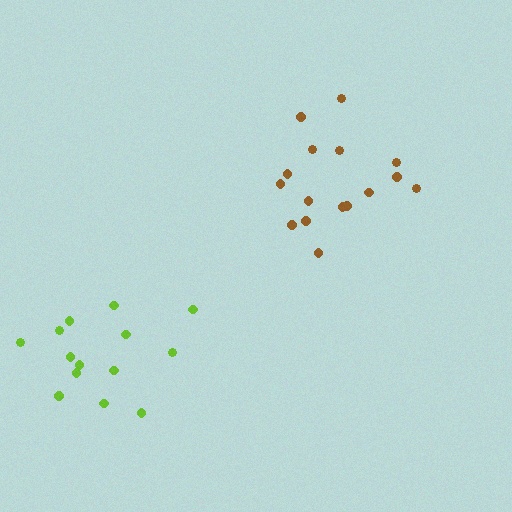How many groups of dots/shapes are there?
There are 2 groups.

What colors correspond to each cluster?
The clusters are colored: brown, lime.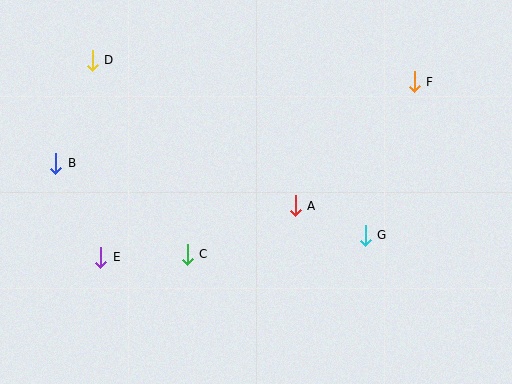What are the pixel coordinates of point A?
Point A is at (295, 206).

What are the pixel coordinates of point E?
Point E is at (101, 257).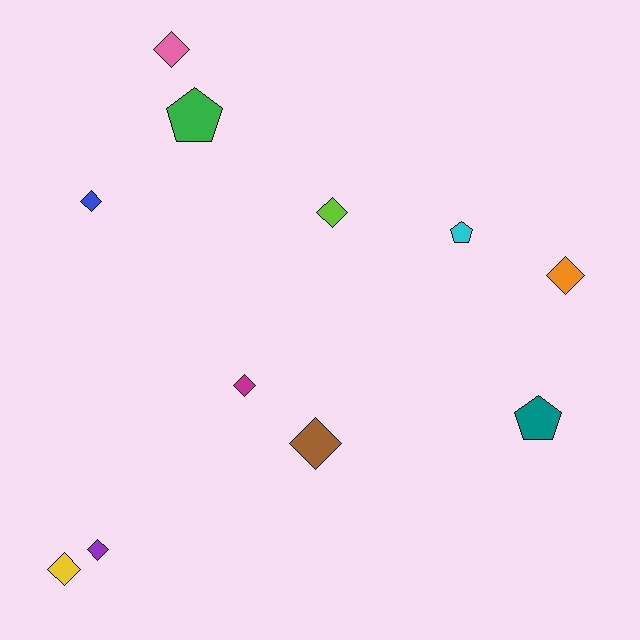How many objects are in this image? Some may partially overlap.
There are 11 objects.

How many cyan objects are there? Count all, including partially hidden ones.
There is 1 cyan object.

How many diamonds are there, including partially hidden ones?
There are 8 diamonds.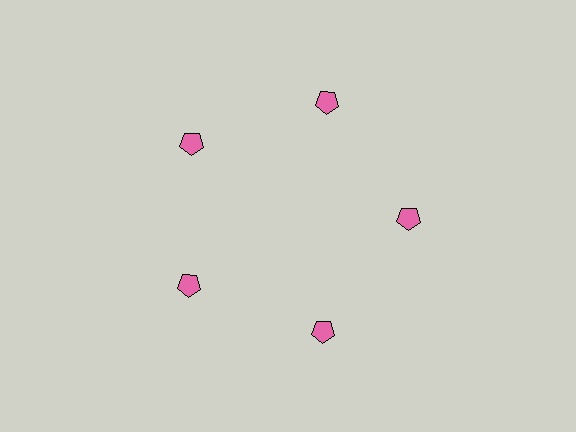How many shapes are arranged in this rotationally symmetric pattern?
There are 5 shapes, arranged in 5 groups of 1.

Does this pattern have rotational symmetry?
Yes, this pattern has 5-fold rotational symmetry. It looks the same after rotating 72 degrees around the center.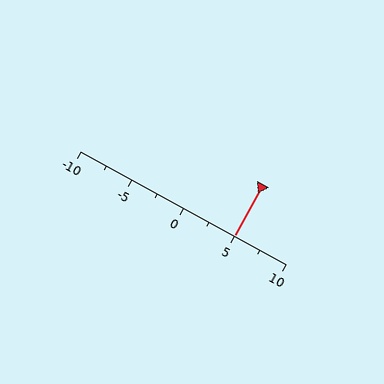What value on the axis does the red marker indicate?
The marker indicates approximately 5.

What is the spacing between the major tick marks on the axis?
The major ticks are spaced 5 apart.